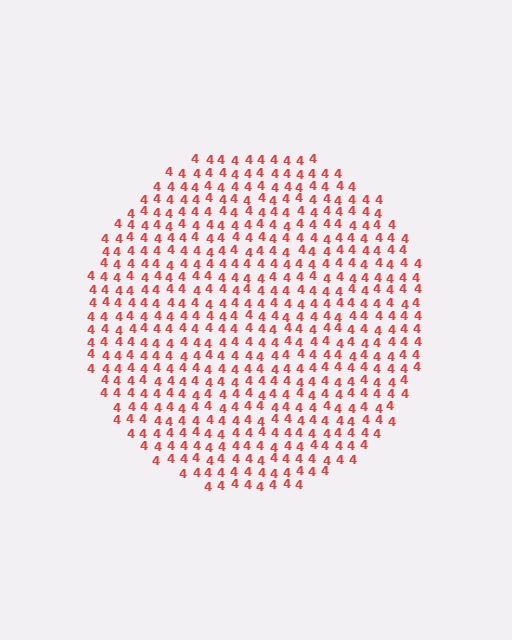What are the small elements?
The small elements are digit 4's.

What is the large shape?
The large shape is a circle.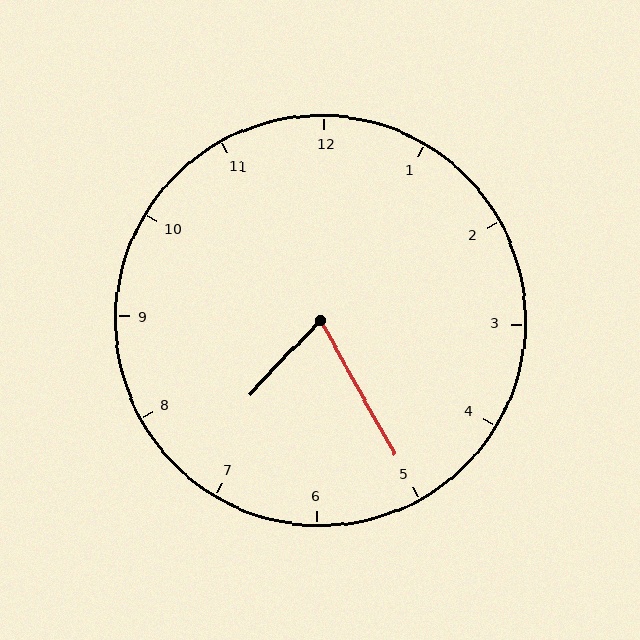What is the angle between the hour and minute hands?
Approximately 72 degrees.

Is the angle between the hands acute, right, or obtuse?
It is acute.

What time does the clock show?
7:25.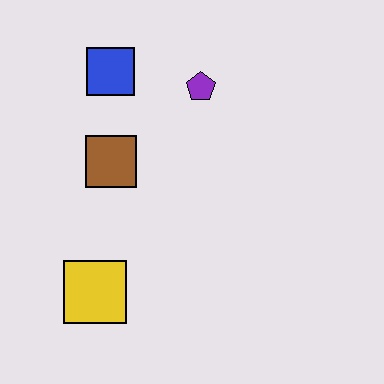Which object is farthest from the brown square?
The yellow square is farthest from the brown square.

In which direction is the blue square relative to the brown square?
The blue square is above the brown square.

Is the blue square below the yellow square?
No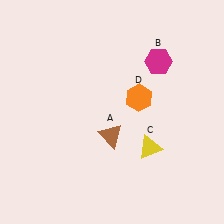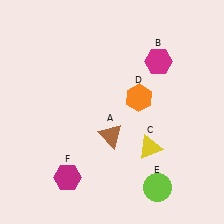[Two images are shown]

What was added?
A lime circle (E), a magenta hexagon (F) were added in Image 2.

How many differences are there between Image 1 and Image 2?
There are 2 differences between the two images.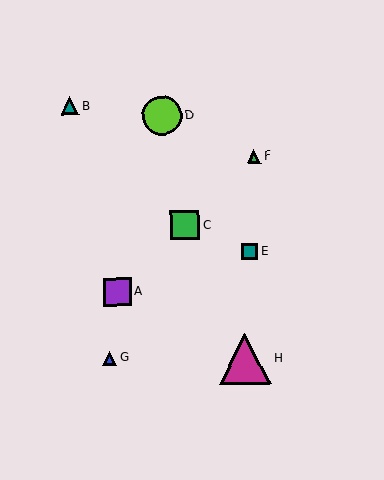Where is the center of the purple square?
The center of the purple square is at (117, 292).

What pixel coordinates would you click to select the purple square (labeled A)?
Click at (117, 292) to select the purple square A.